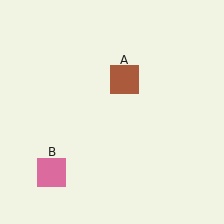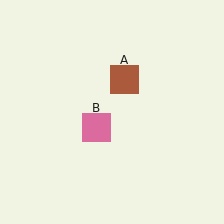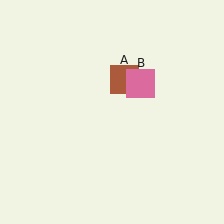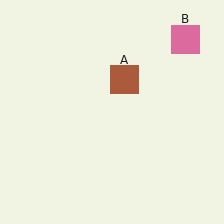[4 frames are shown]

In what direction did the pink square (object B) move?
The pink square (object B) moved up and to the right.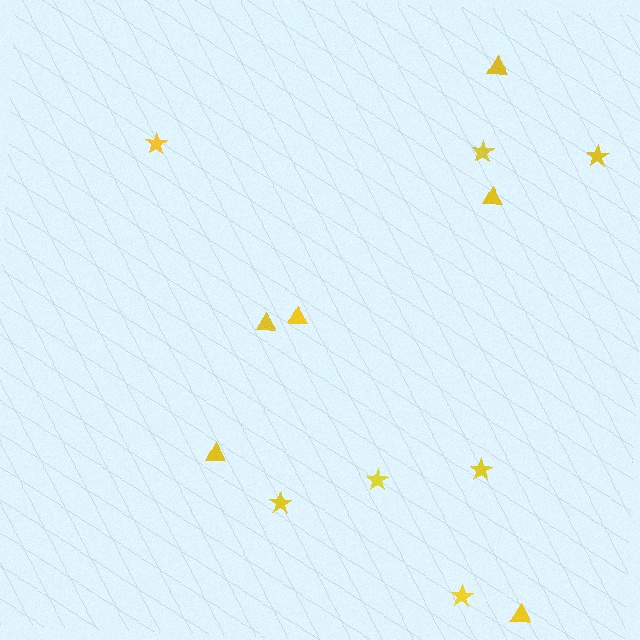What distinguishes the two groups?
There are 2 groups: one group of stars (7) and one group of triangles (6).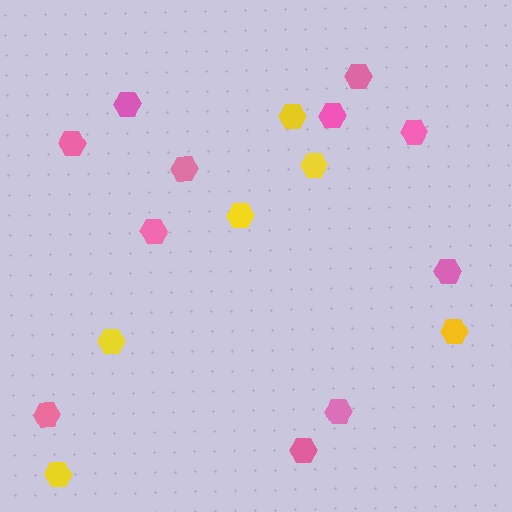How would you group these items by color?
There are 2 groups: one group of yellow hexagons (6) and one group of pink hexagons (11).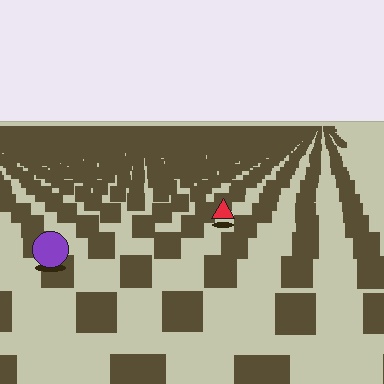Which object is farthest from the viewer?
The red triangle is farthest from the viewer. It appears smaller and the ground texture around it is denser.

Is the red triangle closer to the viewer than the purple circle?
No. The purple circle is closer — you can tell from the texture gradient: the ground texture is coarser near it.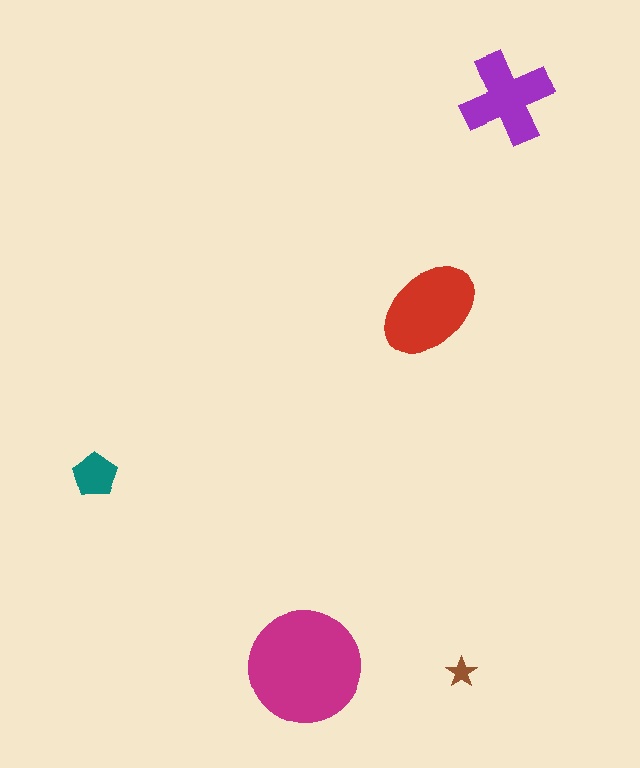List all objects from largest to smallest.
The magenta circle, the red ellipse, the purple cross, the teal pentagon, the brown star.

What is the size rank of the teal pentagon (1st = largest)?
4th.